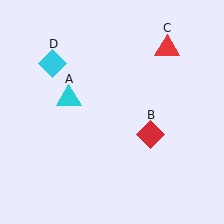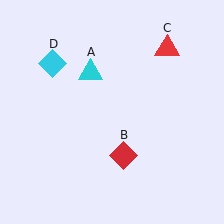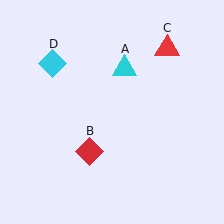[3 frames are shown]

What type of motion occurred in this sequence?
The cyan triangle (object A), red diamond (object B) rotated clockwise around the center of the scene.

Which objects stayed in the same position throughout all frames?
Red triangle (object C) and cyan diamond (object D) remained stationary.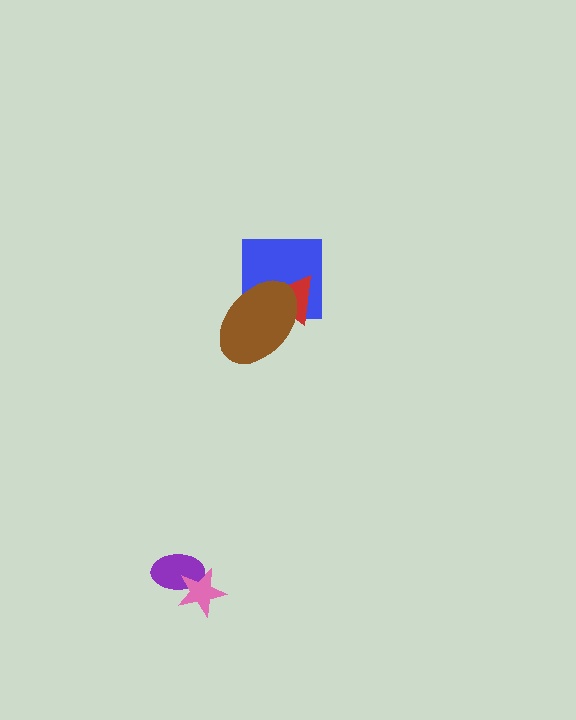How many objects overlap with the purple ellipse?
1 object overlaps with the purple ellipse.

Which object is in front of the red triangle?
The brown ellipse is in front of the red triangle.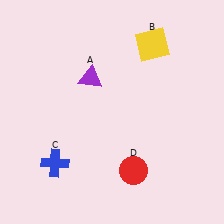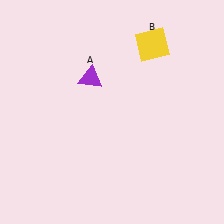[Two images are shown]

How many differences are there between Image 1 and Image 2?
There are 2 differences between the two images.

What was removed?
The blue cross (C), the red circle (D) were removed in Image 2.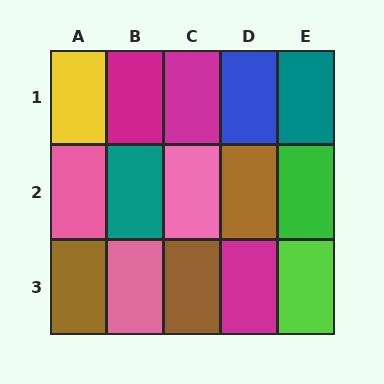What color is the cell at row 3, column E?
Lime.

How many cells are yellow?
1 cell is yellow.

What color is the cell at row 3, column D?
Magenta.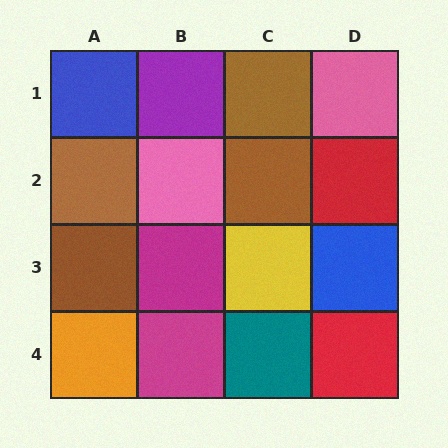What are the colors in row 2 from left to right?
Brown, pink, brown, red.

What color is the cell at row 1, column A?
Blue.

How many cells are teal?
1 cell is teal.